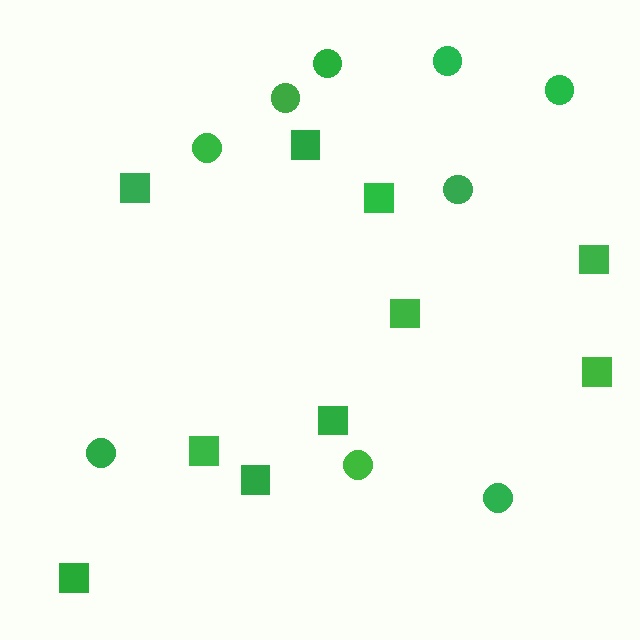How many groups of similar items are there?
There are 2 groups: one group of circles (9) and one group of squares (10).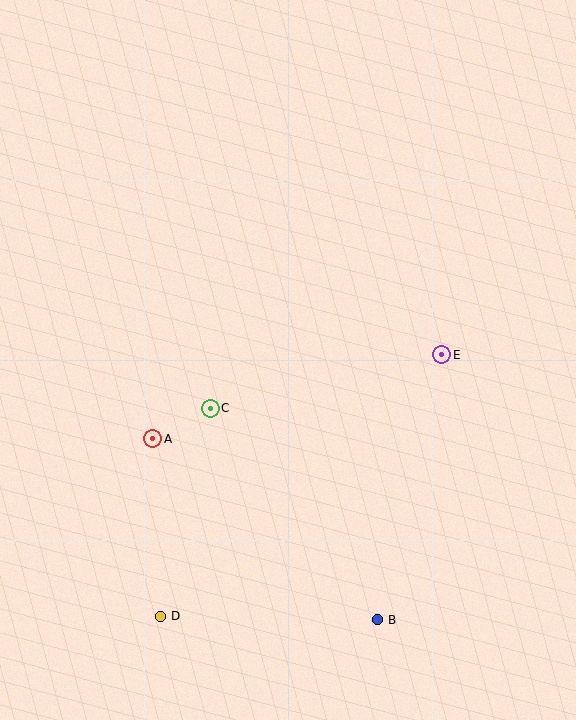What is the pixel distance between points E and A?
The distance between E and A is 301 pixels.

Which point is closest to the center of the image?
Point C at (210, 408) is closest to the center.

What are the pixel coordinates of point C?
Point C is at (210, 408).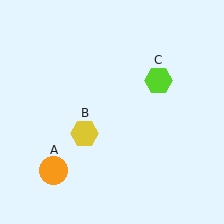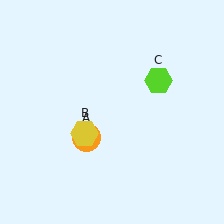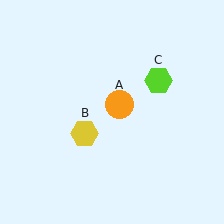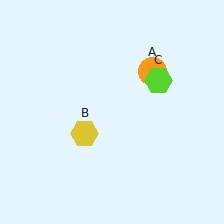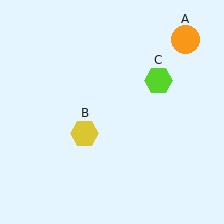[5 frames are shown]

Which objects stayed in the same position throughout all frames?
Yellow hexagon (object B) and lime hexagon (object C) remained stationary.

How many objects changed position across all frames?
1 object changed position: orange circle (object A).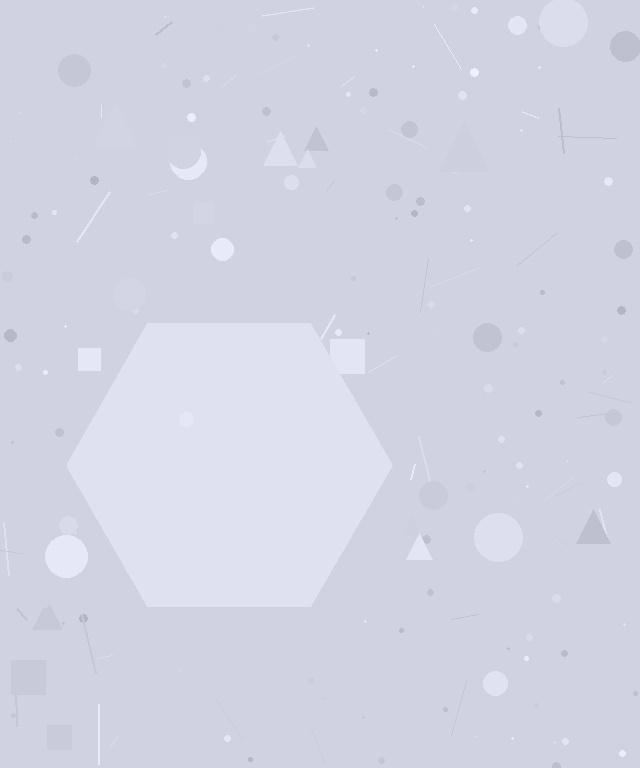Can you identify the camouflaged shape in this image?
The camouflaged shape is a hexagon.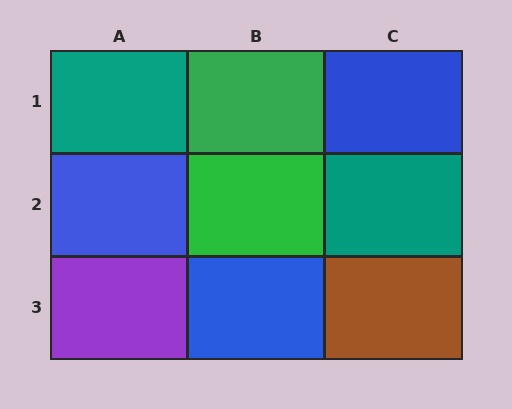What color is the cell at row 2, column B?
Green.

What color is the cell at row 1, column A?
Teal.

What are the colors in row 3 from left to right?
Purple, blue, brown.